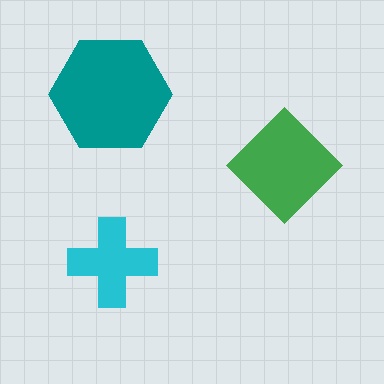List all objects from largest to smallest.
The teal hexagon, the green diamond, the cyan cross.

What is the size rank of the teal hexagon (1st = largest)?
1st.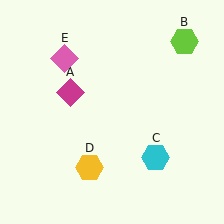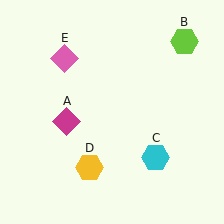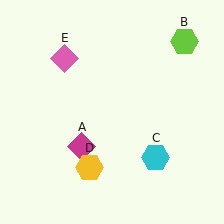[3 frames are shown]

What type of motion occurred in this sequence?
The magenta diamond (object A) rotated counterclockwise around the center of the scene.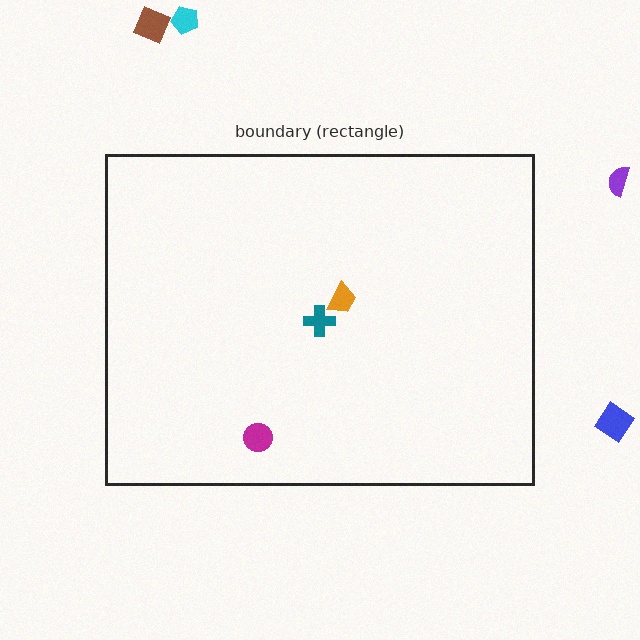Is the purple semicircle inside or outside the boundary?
Outside.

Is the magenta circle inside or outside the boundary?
Inside.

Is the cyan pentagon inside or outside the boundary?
Outside.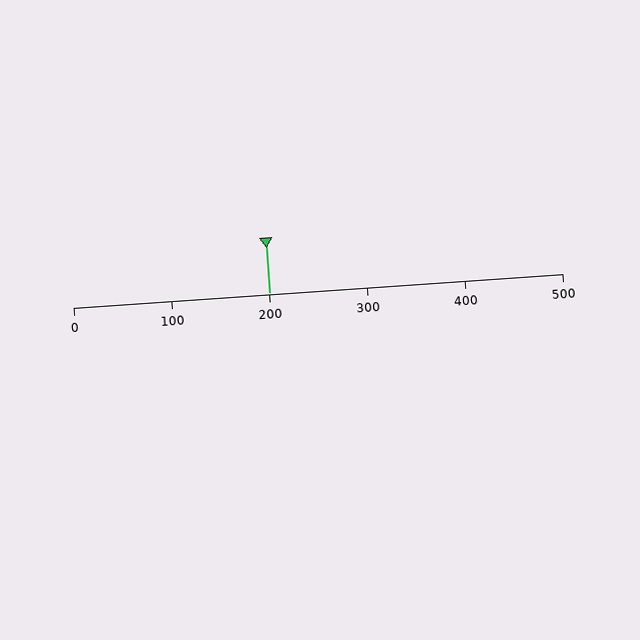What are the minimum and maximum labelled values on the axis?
The axis runs from 0 to 500.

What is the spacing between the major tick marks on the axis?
The major ticks are spaced 100 apart.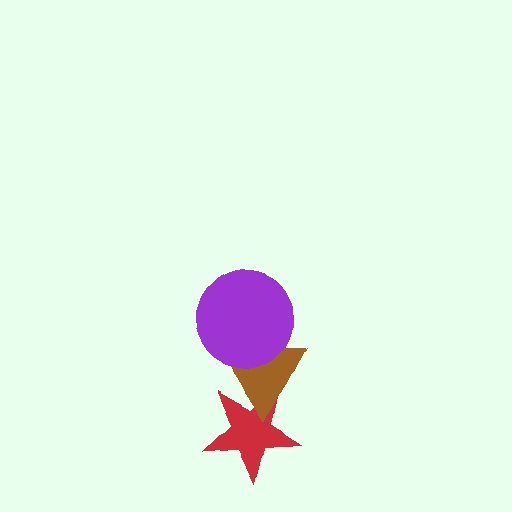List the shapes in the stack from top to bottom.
From top to bottom: the purple circle, the brown triangle, the red star.